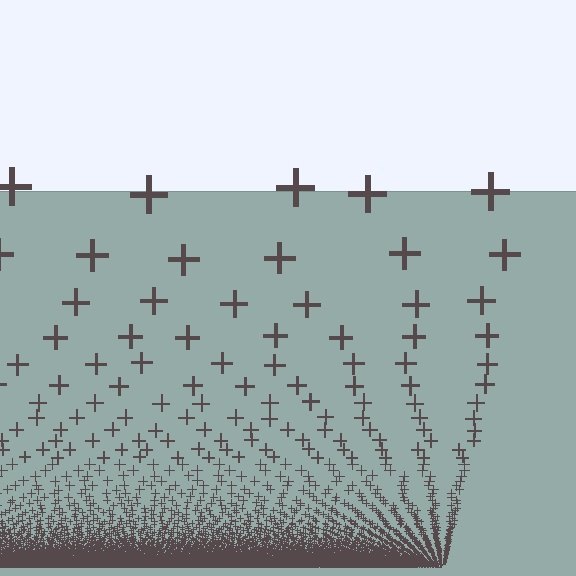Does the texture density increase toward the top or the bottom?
Density increases toward the bottom.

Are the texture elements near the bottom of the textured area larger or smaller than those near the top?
Smaller. The gradient is inverted — elements near the bottom are smaller and denser.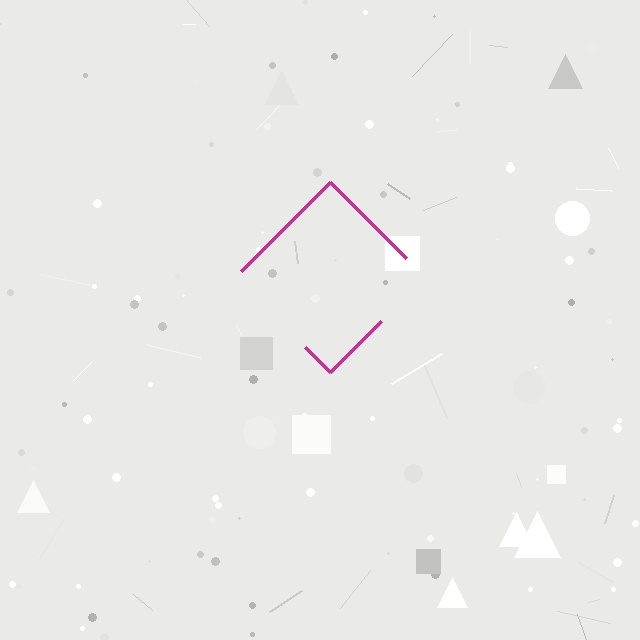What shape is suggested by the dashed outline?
The dashed outline suggests a diamond.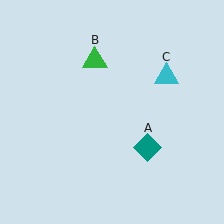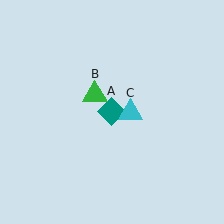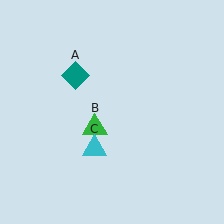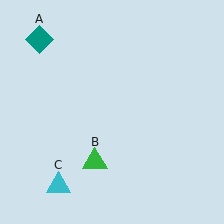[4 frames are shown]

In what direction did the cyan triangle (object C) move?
The cyan triangle (object C) moved down and to the left.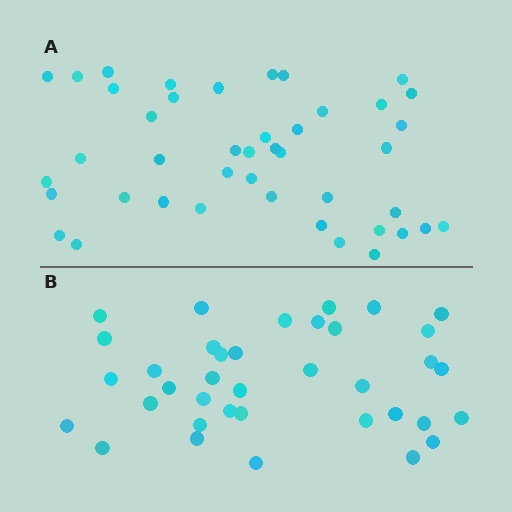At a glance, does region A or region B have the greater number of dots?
Region A (the top region) has more dots.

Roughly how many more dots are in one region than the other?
Region A has about 6 more dots than region B.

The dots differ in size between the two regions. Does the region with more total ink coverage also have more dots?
No. Region B has more total ink coverage because its dots are larger, but region A actually contains more individual dots. Total area can be misleading — the number of items is what matters here.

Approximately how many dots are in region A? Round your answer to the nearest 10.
About 40 dots. (The exact count is 43, which rounds to 40.)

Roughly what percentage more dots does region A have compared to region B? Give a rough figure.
About 15% more.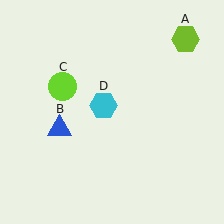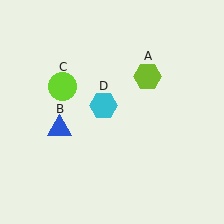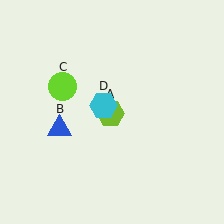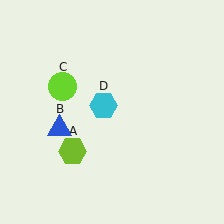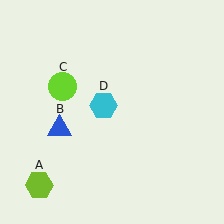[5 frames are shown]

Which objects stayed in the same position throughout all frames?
Blue triangle (object B) and lime circle (object C) and cyan hexagon (object D) remained stationary.